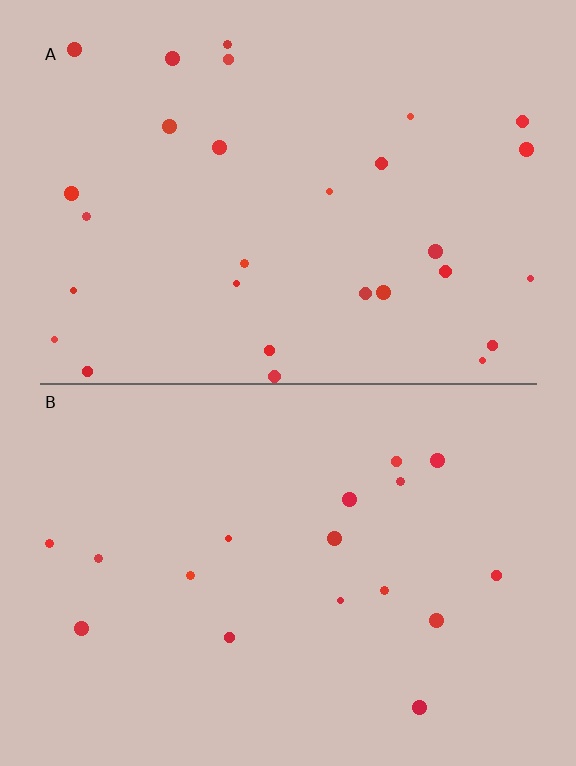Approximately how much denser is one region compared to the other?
Approximately 1.7× — region A over region B.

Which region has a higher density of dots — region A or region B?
A (the top).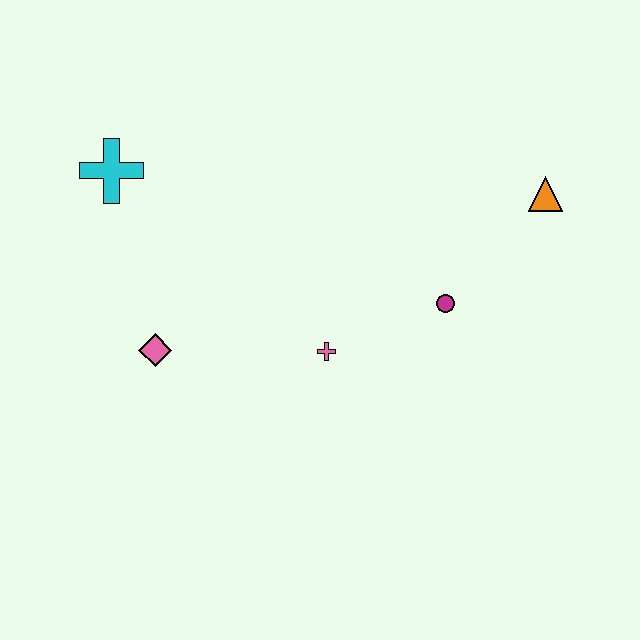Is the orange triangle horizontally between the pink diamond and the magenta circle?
No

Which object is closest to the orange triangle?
The magenta circle is closest to the orange triangle.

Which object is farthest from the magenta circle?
The cyan cross is farthest from the magenta circle.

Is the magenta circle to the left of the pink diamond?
No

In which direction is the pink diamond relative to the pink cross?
The pink diamond is to the left of the pink cross.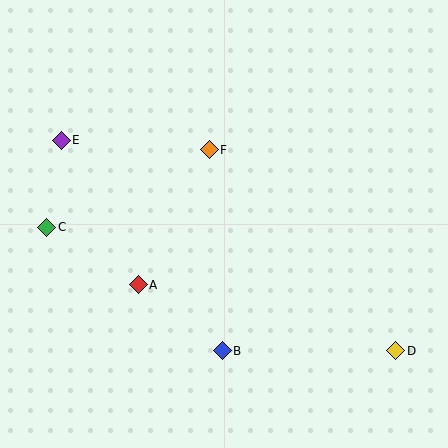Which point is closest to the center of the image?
Point F at (209, 150) is closest to the center.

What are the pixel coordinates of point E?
Point E is at (61, 140).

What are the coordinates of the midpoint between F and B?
The midpoint between F and B is at (216, 250).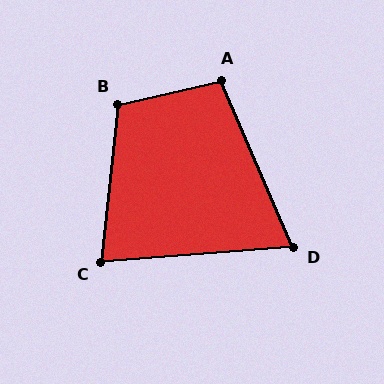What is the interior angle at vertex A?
Approximately 100 degrees (obtuse).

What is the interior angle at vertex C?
Approximately 80 degrees (acute).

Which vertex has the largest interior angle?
B, at approximately 109 degrees.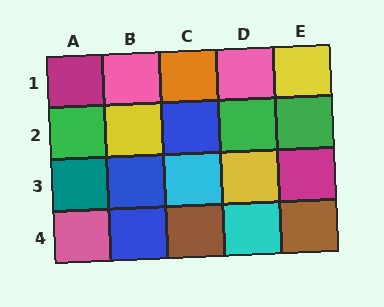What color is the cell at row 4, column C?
Brown.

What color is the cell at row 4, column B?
Blue.